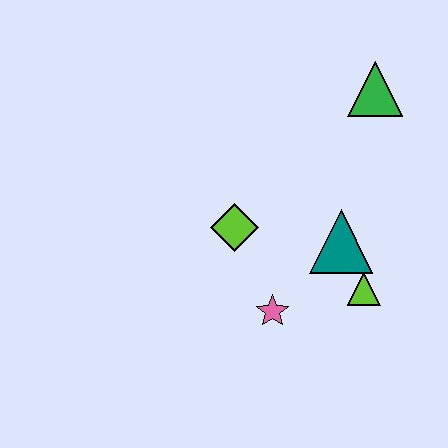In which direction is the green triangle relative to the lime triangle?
The green triangle is above the lime triangle.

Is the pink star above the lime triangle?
No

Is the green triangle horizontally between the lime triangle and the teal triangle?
No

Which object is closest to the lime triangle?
The teal triangle is closest to the lime triangle.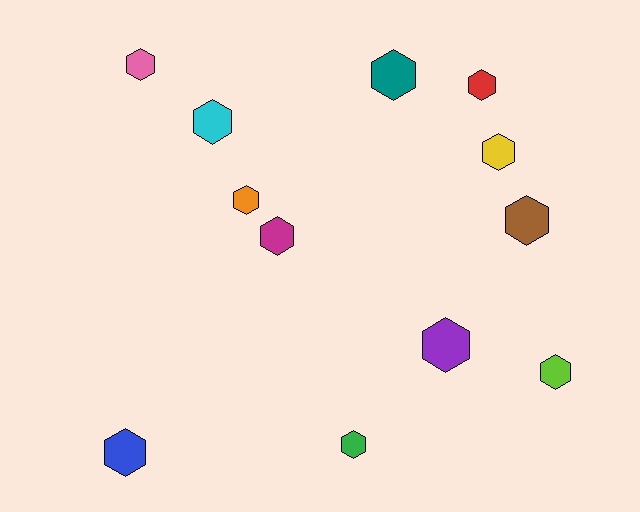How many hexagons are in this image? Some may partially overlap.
There are 12 hexagons.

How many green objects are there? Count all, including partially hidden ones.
There is 1 green object.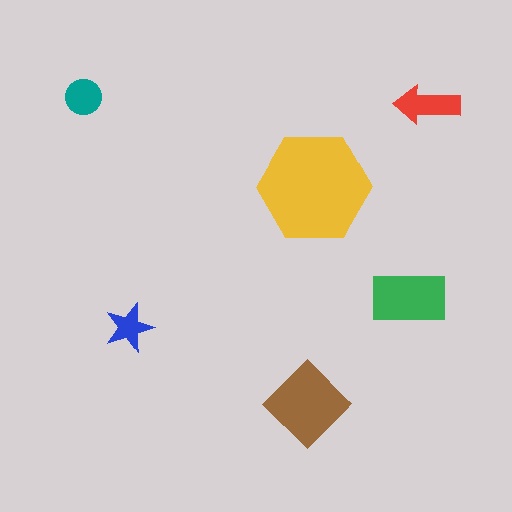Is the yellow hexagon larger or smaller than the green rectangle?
Larger.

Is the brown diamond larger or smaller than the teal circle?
Larger.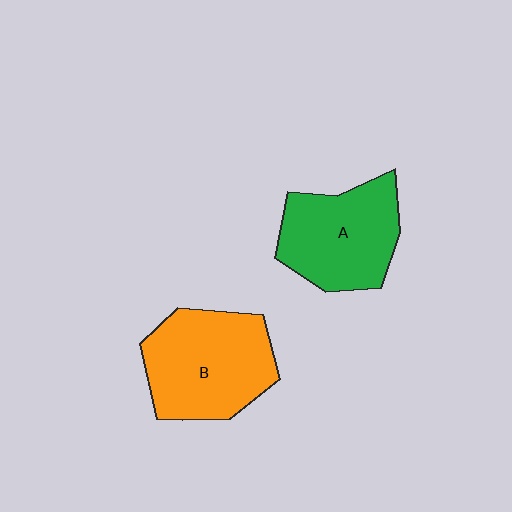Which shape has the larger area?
Shape B (orange).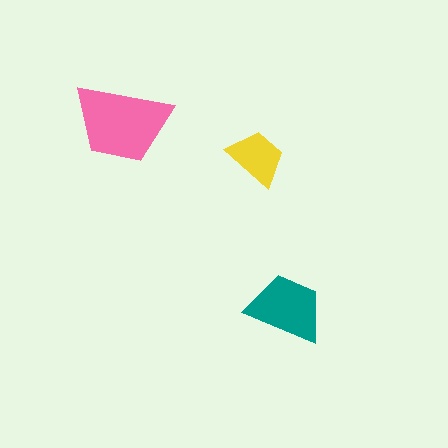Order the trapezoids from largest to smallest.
the pink one, the teal one, the yellow one.